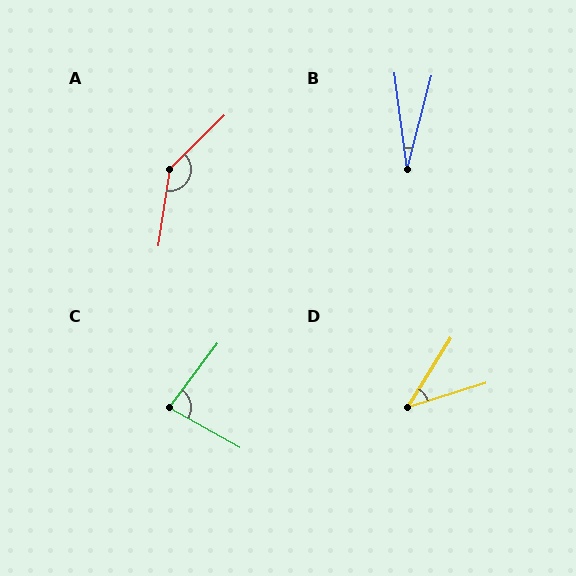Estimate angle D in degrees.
Approximately 41 degrees.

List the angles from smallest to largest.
B (22°), D (41°), C (82°), A (143°).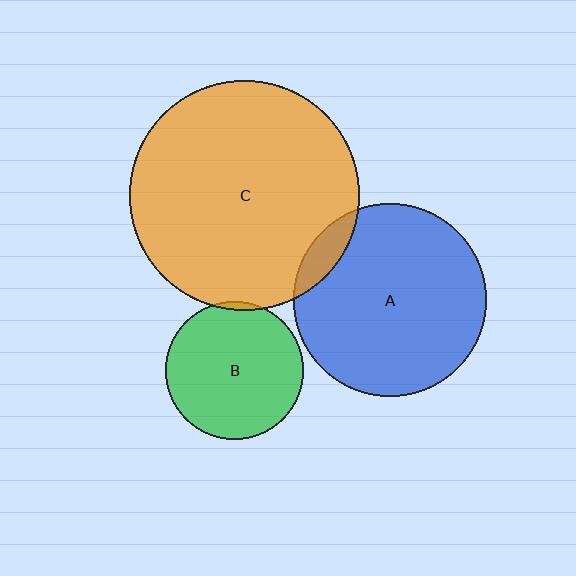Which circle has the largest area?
Circle C (orange).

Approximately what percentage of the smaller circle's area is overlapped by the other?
Approximately 5%.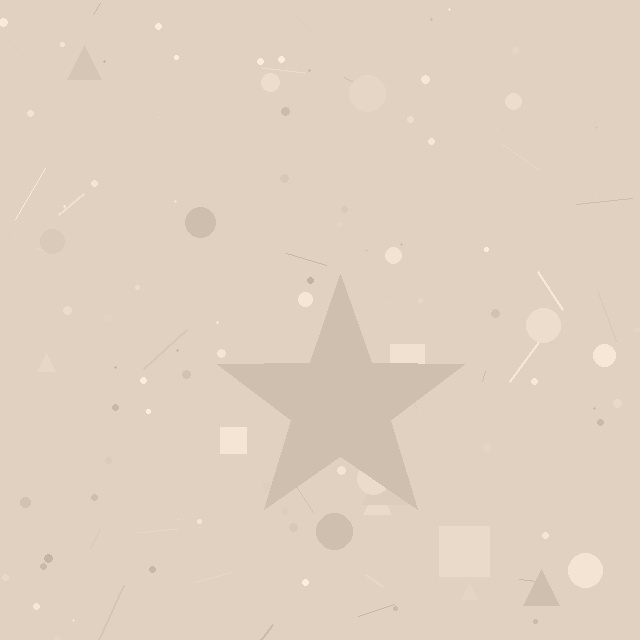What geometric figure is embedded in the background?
A star is embedded in the background.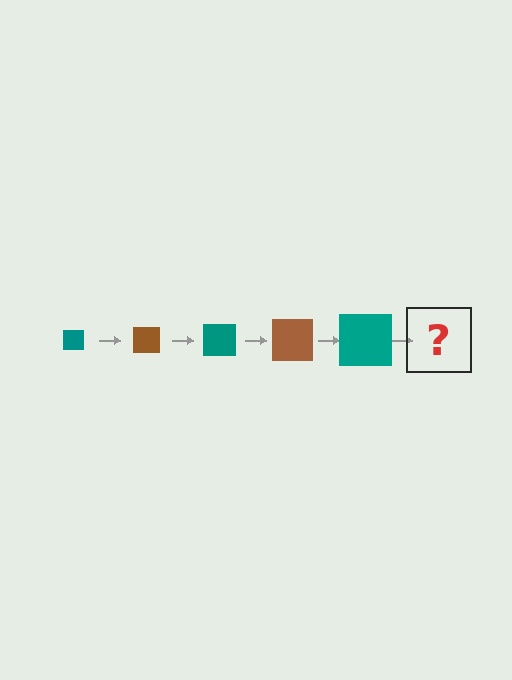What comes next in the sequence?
The next element should be a brown square, larger than the previous one.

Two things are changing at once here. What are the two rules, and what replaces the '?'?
The two rules are that the square grows larger each step and the color cycles through teal and brown. The '?' should be a brown square, larger than the previous one.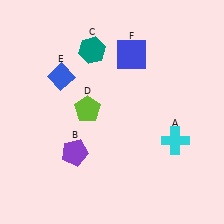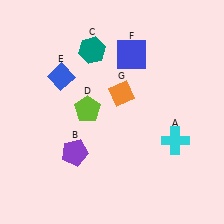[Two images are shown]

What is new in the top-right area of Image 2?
An orange diamond (G) was added in the top-right area of Image 2.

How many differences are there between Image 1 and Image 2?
There is 1 difference between the two images.